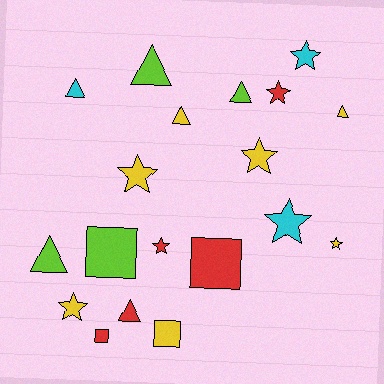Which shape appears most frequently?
Star, with 8 objects.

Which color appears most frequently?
Yellow, with 7 objects.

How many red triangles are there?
There is 1 red triangle.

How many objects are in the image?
There are 19 objects.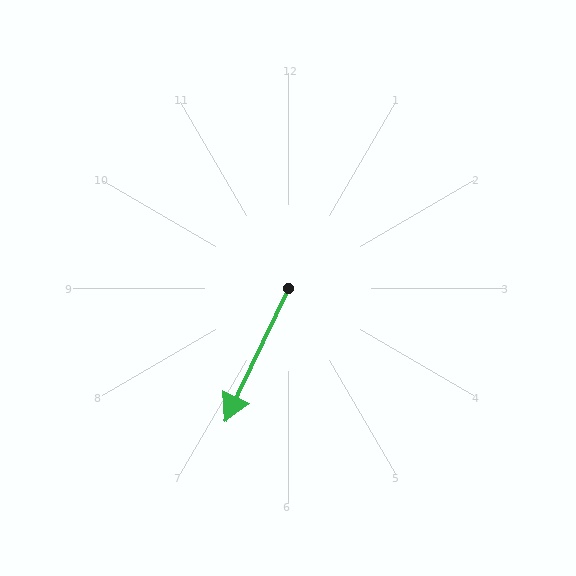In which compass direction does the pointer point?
Southwest.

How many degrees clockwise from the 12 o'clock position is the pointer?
Approximately 206 degrees.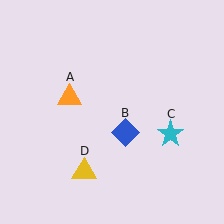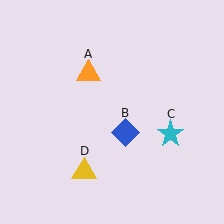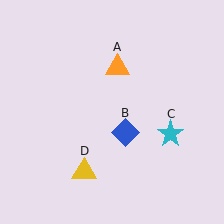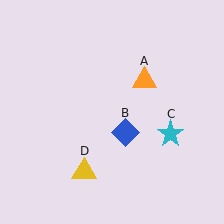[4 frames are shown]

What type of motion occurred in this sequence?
The orange triangle (object A) rotated clockwise around the center of the scene.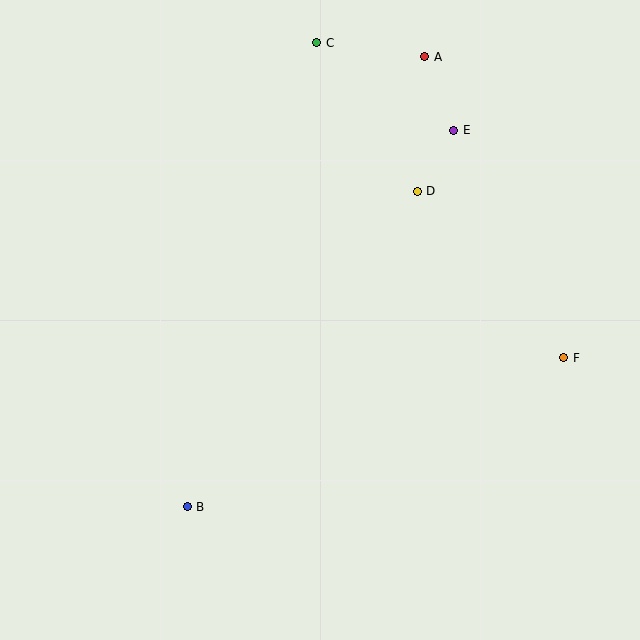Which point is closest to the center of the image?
Point D at (417, 191) is closest to the center.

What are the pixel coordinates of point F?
Point F is at (564, 358).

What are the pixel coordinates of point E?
Point E is at (454, 130).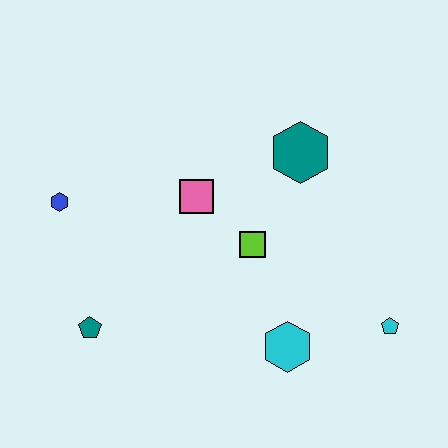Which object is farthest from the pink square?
The cyan pentagon is farthest from the pink square.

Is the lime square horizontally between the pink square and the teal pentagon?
No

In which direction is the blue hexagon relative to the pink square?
The blue hexagon is to the left of the pink square.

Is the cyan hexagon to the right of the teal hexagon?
No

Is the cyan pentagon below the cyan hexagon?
No